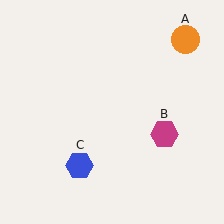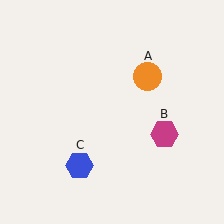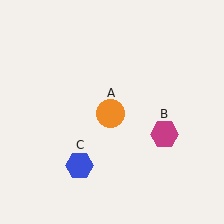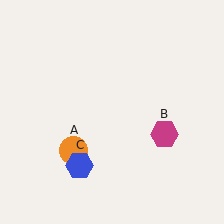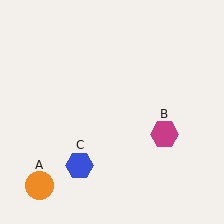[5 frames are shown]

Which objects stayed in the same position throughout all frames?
Magenta hexagon (object B) and blue hexagon (object C) remained stationary.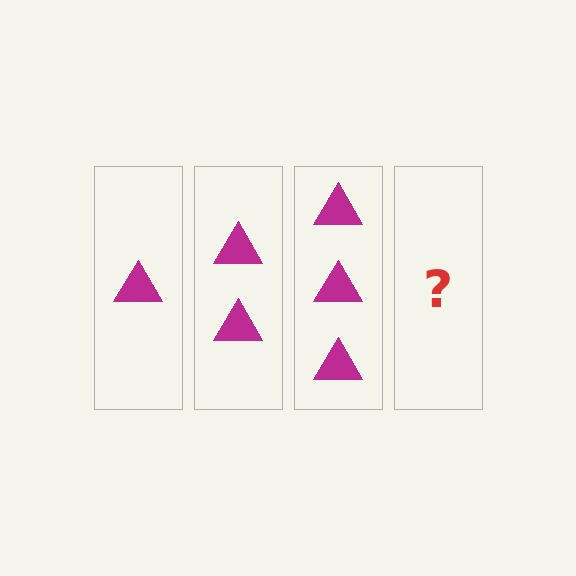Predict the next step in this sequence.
The next step is 4 triangles.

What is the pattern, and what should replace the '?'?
The pattern is that each step adds one more triangle. The '?' should be 4 triangles.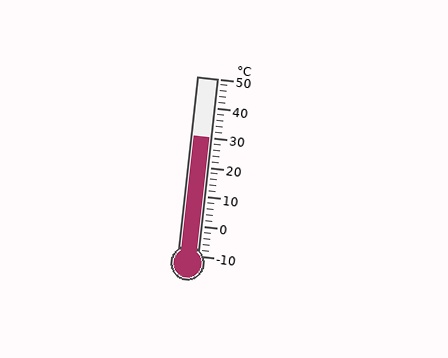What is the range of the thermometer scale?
The thermometer scale ranges from -10°C to 50°C.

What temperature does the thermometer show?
The thermometer shows approximately 30°C.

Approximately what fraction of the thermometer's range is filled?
The thermometer is filled to approximately 65% of its range.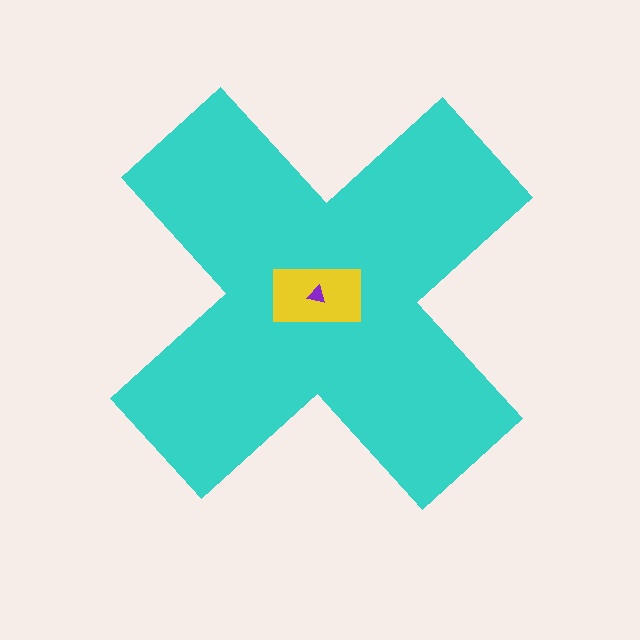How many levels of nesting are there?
3.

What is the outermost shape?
The cyan cross.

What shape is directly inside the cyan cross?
The yellow rectangle.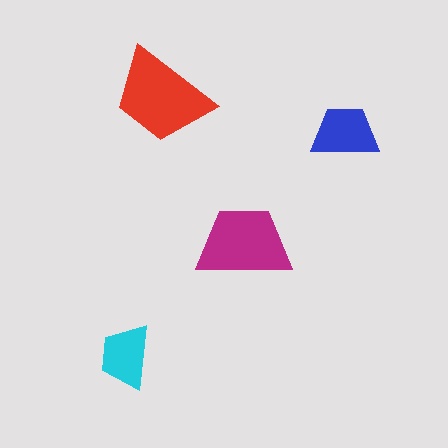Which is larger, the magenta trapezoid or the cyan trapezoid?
The magenta one.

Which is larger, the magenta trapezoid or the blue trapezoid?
The magenta one.